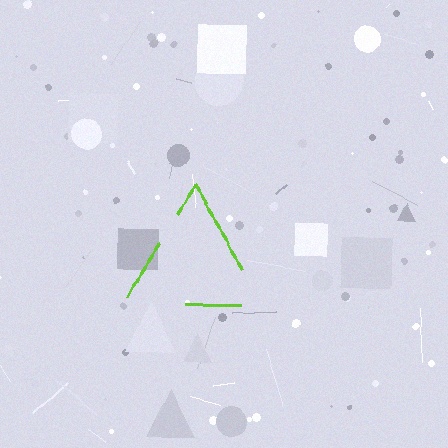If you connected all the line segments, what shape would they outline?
They would outline a triangle.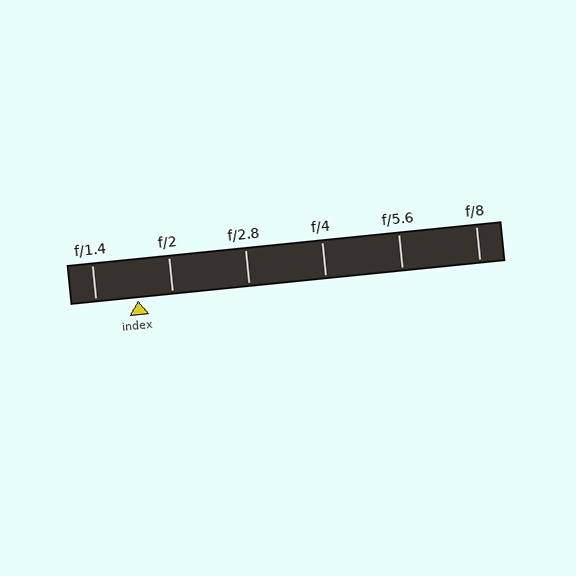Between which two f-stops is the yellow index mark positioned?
The index mark is between f/1.4 and f/2.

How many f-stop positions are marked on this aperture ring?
There are 6 f-stop positions marked.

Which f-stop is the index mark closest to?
The index mark is closest to f/2.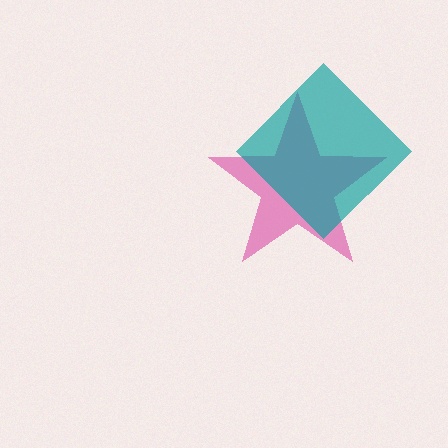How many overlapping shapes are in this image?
There are 2 overlapping shapes in the image.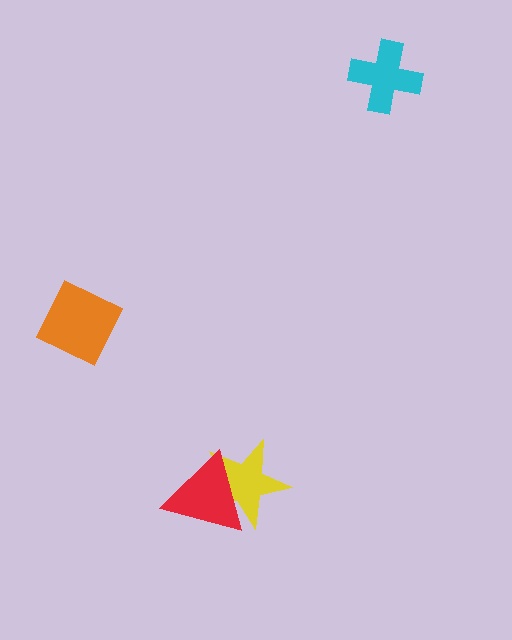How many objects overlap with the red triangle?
1 object overlaps with the red triangle.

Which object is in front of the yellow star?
The red triangle is in front of the yellow star.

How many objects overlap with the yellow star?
1 object overlaps with the yellow star.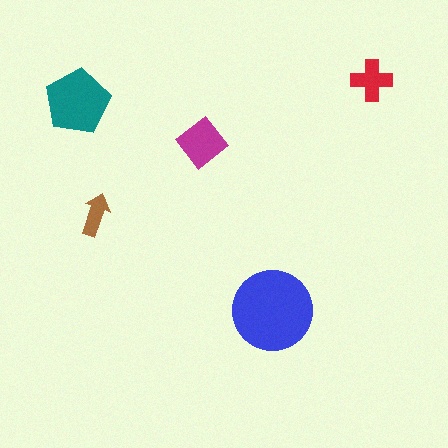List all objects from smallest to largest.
The brown arrow, the red cross, the magenta diamond, the teal pentagon, the blue circle.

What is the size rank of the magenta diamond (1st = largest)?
3rd.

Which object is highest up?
The red cross is topmost.